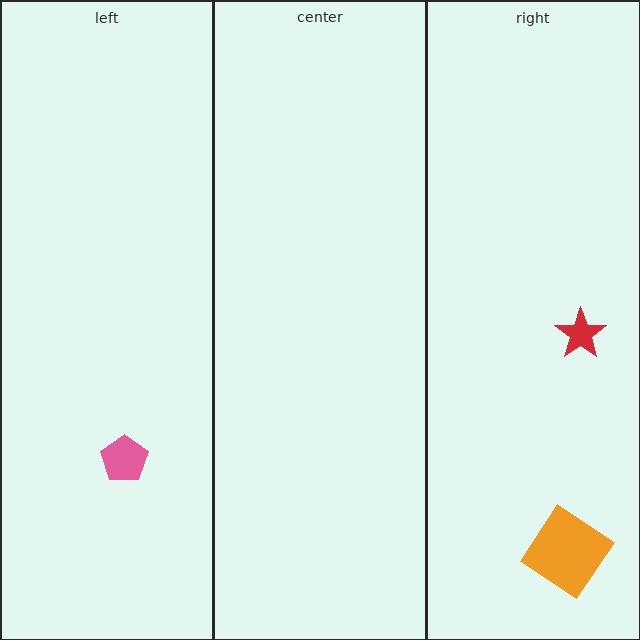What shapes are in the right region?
The orange diamond, the red star.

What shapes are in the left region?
The pink pentagon.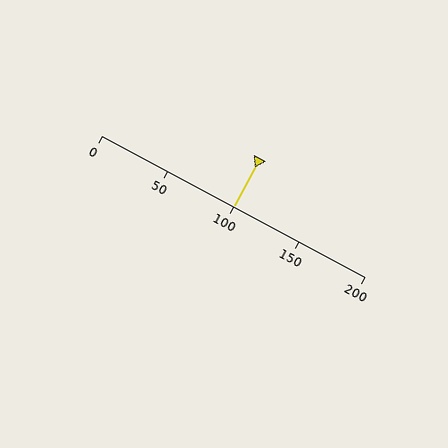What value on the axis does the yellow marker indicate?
The marker indicates approximately 100.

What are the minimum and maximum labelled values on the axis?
The axis runs from 0 to 200.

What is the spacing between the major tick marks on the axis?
The major ticks are spaced 50 apart.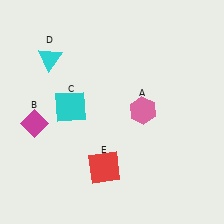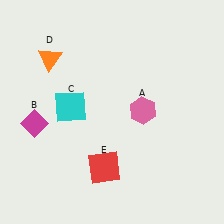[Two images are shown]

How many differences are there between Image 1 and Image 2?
There is 1 difference between the two images.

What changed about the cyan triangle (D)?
In Image 1, D is cyan. In Image 2, it changed to orange.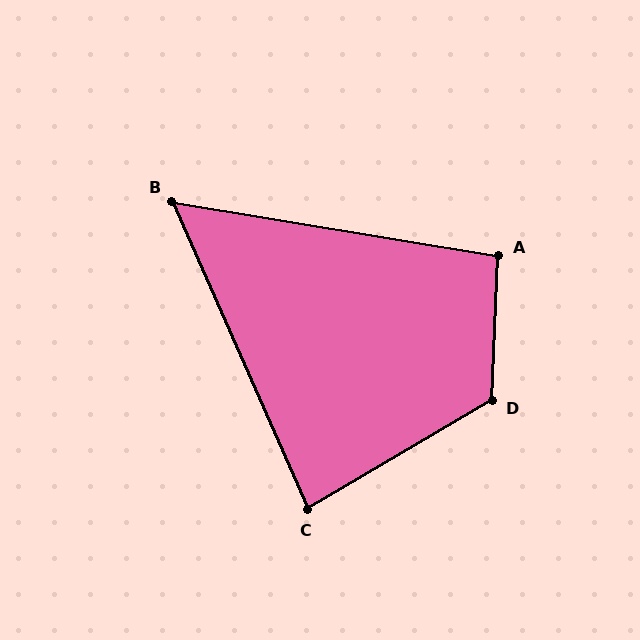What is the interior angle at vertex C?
Approximately 83 degrees (acute).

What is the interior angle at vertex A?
Approximately 97 degrees (obtuse).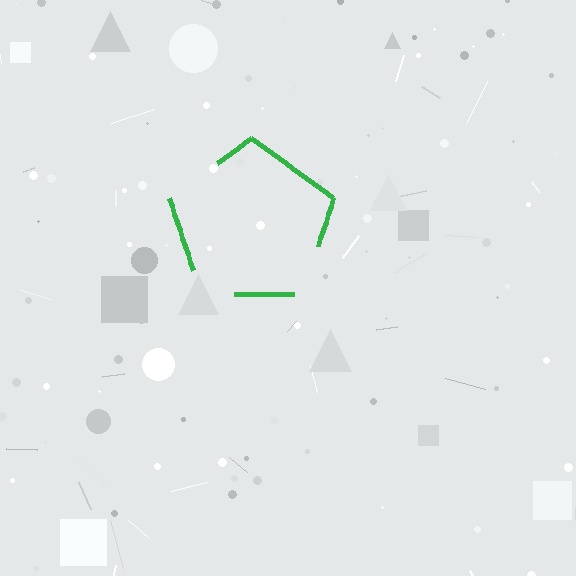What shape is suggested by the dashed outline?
The dashed outline suggests a pentagon.